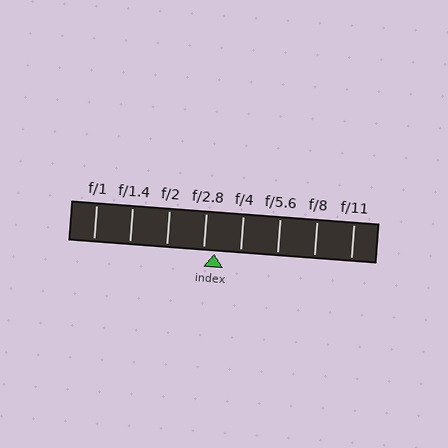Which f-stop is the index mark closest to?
The index mark is closest to f/2.8.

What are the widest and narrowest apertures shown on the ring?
The widest aperture shown is f/1 and the narrowest is f/11.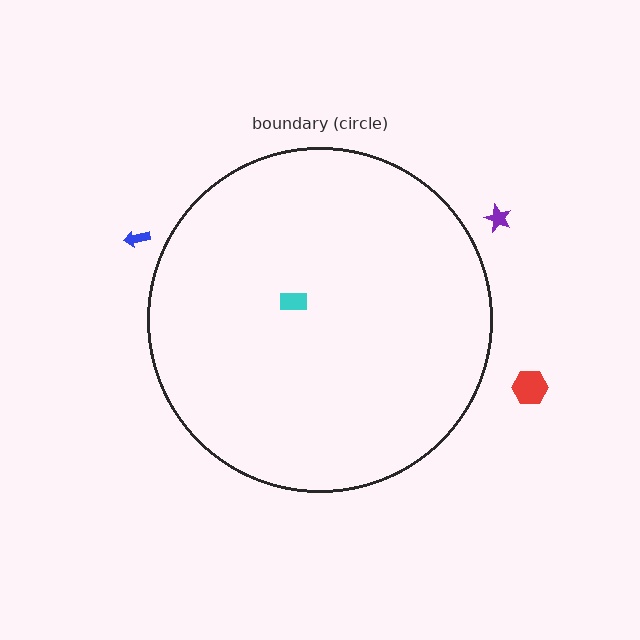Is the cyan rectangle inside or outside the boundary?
Inside.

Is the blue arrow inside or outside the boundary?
Outside.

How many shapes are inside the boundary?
1 inside, 3 outside.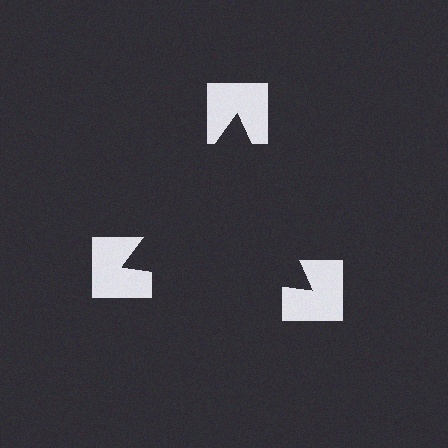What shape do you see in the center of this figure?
An illusory triangle — its edges are inferred from the aligned wedge cuts in the notched squares, not physically drawn.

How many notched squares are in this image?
There are 3 — one at each vertex of the illusory triangle.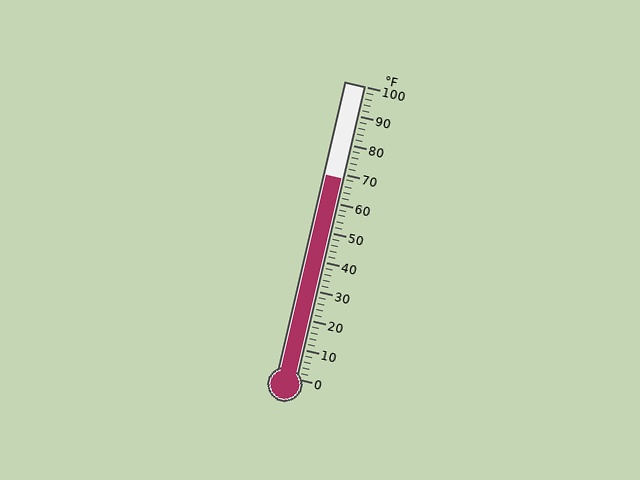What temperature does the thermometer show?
The thermometer shows approximately 68°F.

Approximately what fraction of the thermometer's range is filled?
The thermometer is filled to approximately 70% of its range.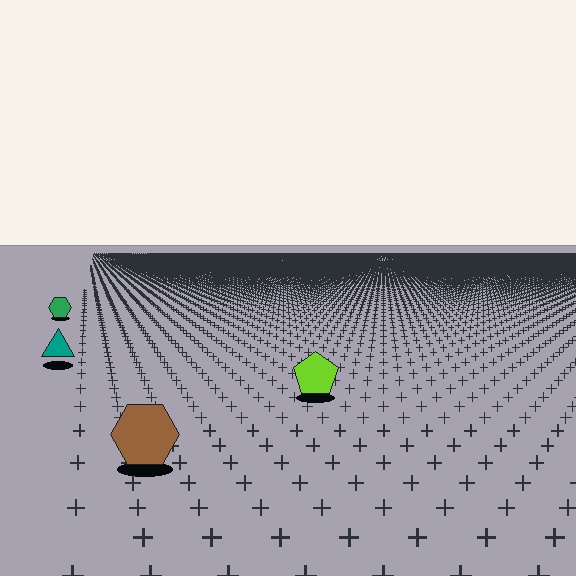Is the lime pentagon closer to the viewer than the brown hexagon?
No. The brown hexagon is closer — you can tell from the texture gradient: the ground texture is coarser near it.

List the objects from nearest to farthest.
From nearest to farthest: the brown hexagon, the lime pentagon, the teal triangle, the green hexagon.